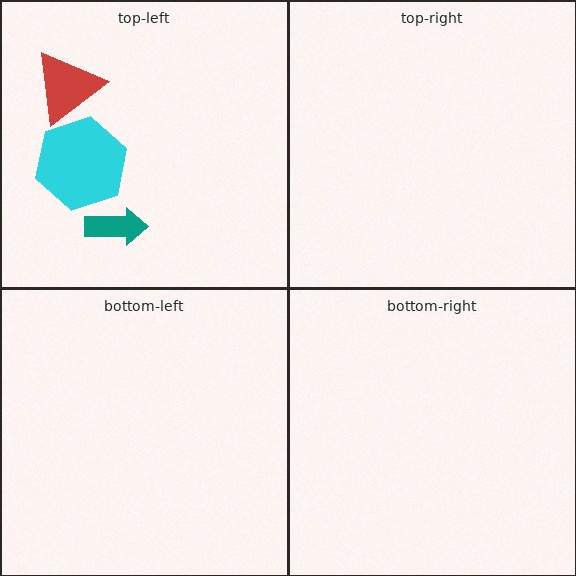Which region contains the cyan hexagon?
The top-left region.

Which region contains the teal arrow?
The top-left region.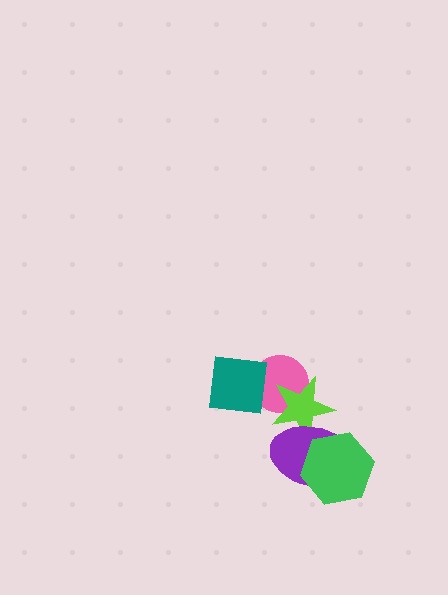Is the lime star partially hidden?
Yes, it is partially covered by another shape.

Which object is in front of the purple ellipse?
The green hexagon is in front of the purple ellipse.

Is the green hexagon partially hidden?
No, no other shape covers it.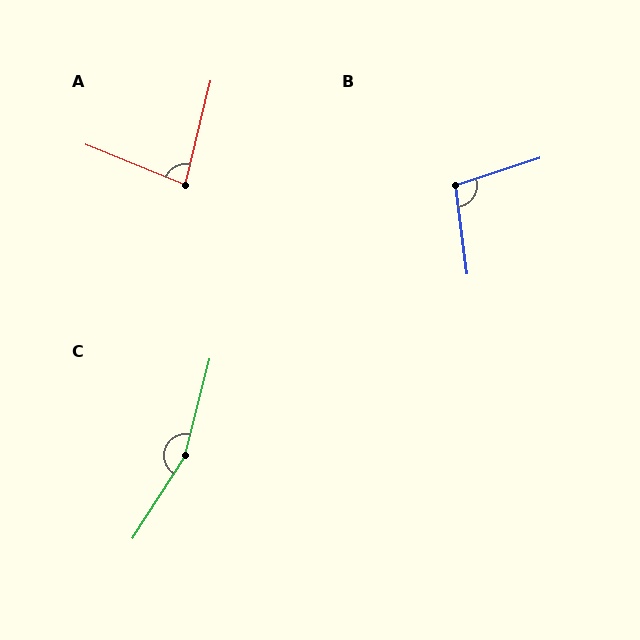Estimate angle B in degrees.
Approximately 101 degrees.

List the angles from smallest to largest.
A (81°), B (101°), C (162°).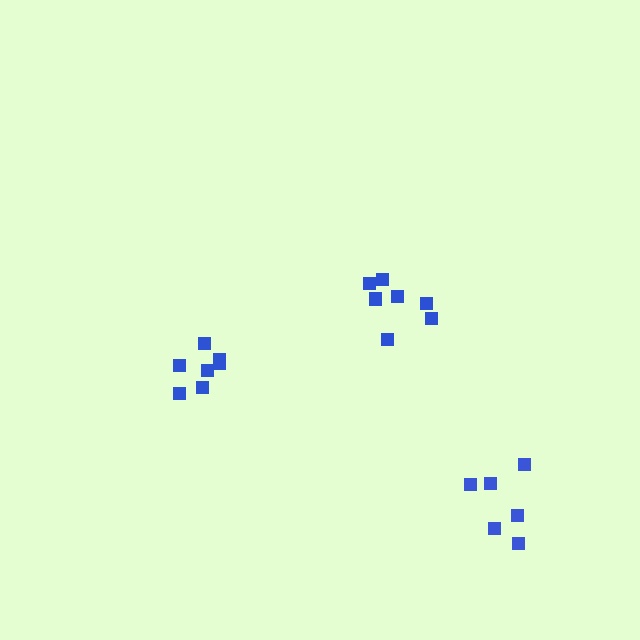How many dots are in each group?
Group 1: 6 dots, Group 2: 7 dots, Group 3: 7 dots (20 total).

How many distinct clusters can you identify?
There are 3 distinct clusters.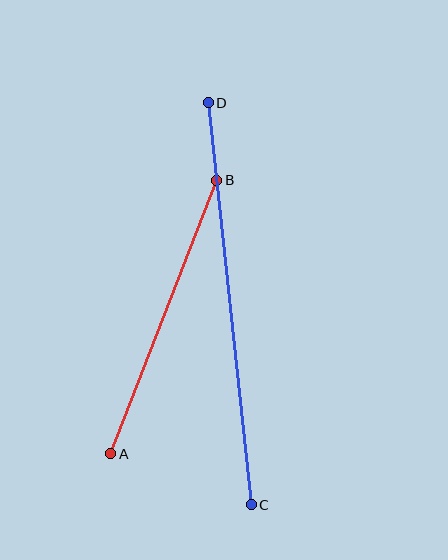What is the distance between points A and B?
The distance is approximately 293 pixels.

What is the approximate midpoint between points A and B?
The midpoint is at approximately (164, 317) pixels.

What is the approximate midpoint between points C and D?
The midpoint is at approximately (230, 304) pixels.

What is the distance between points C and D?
The distance is approximately 404 pixels.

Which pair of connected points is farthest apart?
Points C and D are farthest apart.